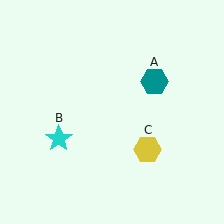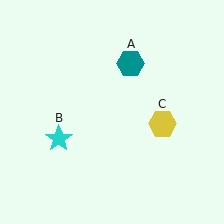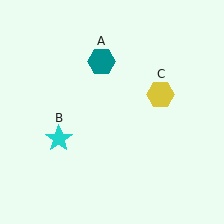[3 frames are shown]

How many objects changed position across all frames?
2 objects changed position: teal hexagon (object A), yellow hexagon (object C).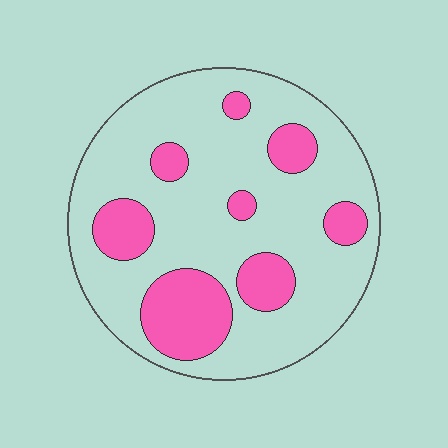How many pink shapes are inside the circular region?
8.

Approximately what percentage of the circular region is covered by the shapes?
Approximately 25%.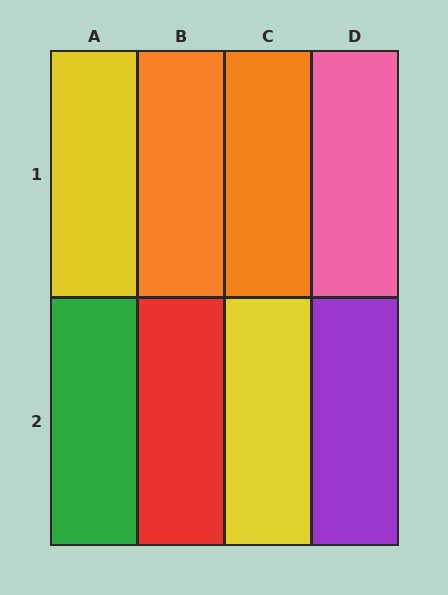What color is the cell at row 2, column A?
Green.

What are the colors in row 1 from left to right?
Yellow, orange, orange, pink.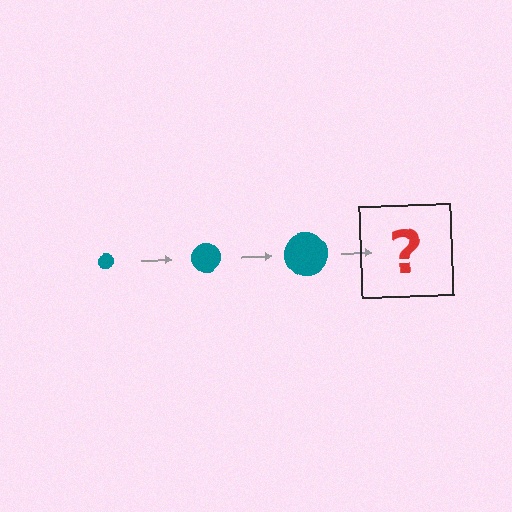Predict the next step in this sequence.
The next step is a teal circle, larger than the previous one.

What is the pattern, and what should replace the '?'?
The pattern is that the circle gets progressively larger each step. The '?' should be a teal circle, larger than the previous one.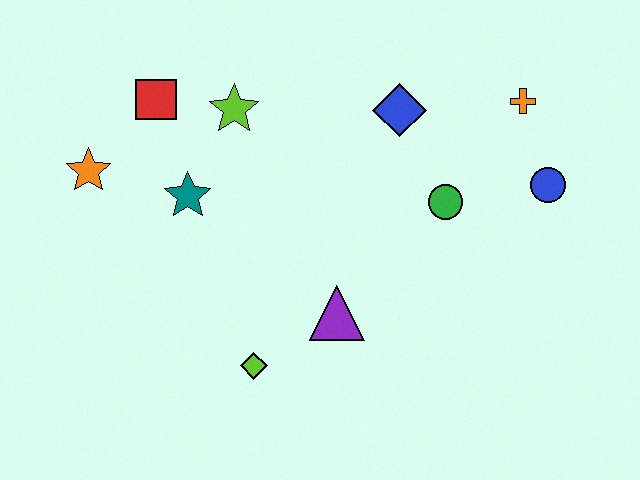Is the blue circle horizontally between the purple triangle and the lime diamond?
No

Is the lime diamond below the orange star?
Yes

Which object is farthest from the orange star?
The blue circle is farthest from the orange star.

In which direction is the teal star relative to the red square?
The teal star is below the red square.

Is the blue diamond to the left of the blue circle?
Yes